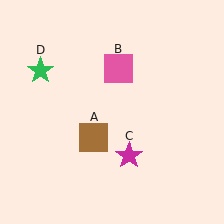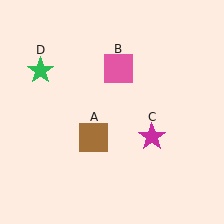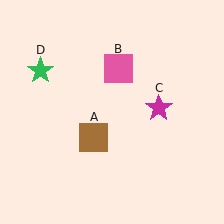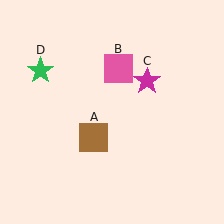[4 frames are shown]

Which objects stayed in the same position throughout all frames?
Brown square (object A) and pink square (object B) and green star (object D) remained stationary.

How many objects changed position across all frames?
1 object changed position: magenta star (object C).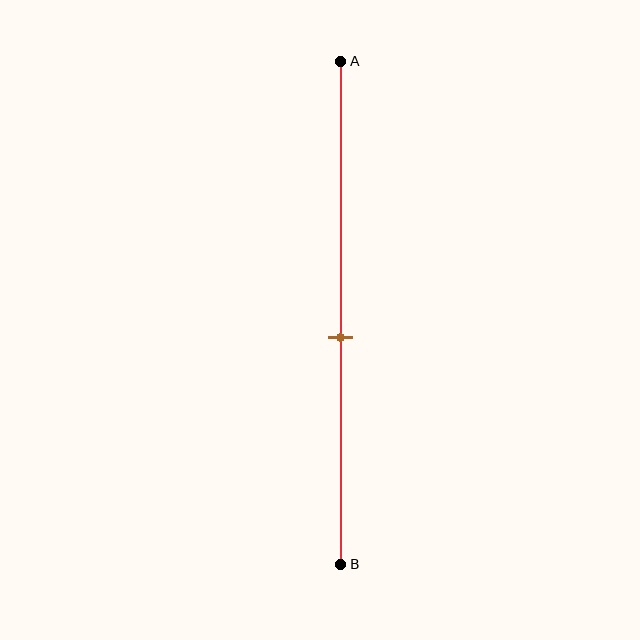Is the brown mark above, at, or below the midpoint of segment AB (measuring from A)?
The brown mark is below the midpoint of segment AB.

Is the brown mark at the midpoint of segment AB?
No, the mark is at about 55% from A, not at the 50% midpoint.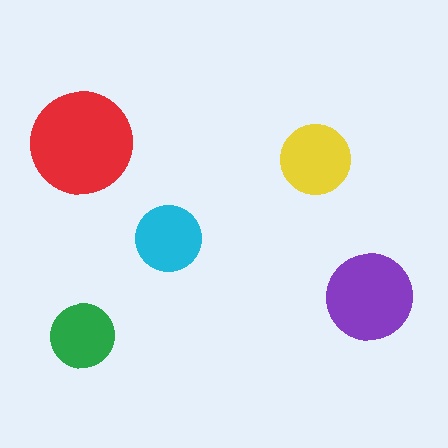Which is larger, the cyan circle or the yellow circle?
The yellow one.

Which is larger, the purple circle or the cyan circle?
The purple one.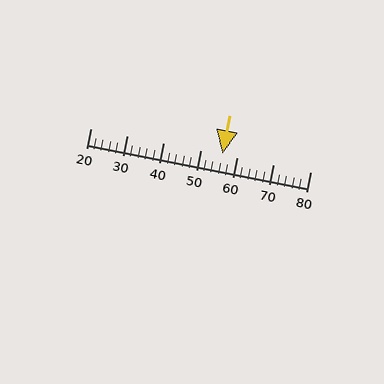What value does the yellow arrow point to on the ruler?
The yellow arrow points to approximately 56.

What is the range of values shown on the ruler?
The ruler shows values from 20 to 80.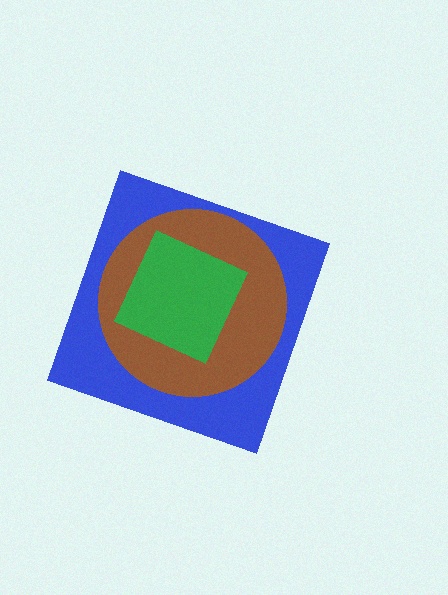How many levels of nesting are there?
3.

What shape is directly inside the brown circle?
The green square.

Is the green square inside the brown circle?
Yes.